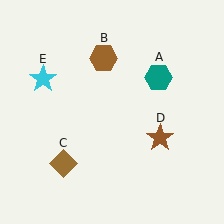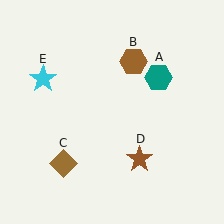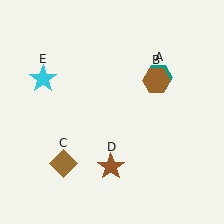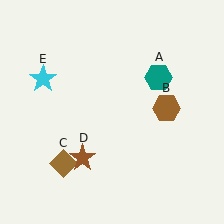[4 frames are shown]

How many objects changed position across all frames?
2 objects changed position: brown hexagon (object B), brown star (object D).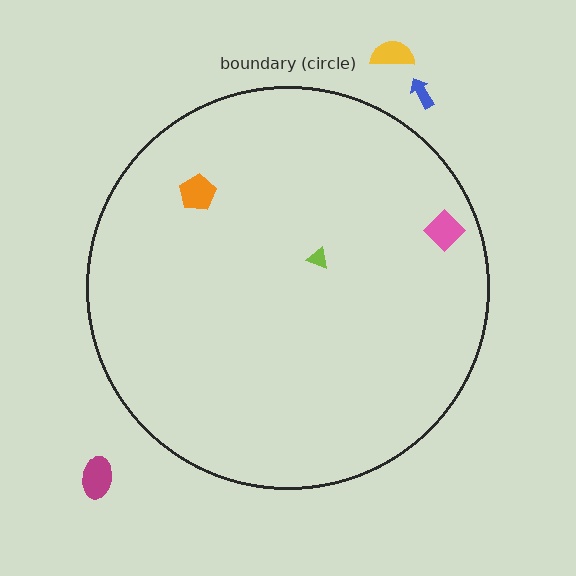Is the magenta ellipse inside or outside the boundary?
Outside.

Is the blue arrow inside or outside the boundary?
Outside.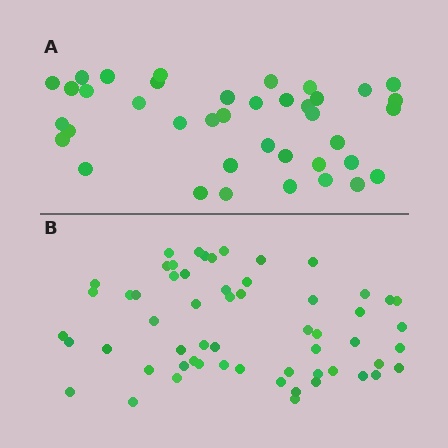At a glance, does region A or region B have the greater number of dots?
Region B (the bottom region) has more dots.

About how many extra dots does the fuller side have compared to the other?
Region B has approximately 20 more dots than region A.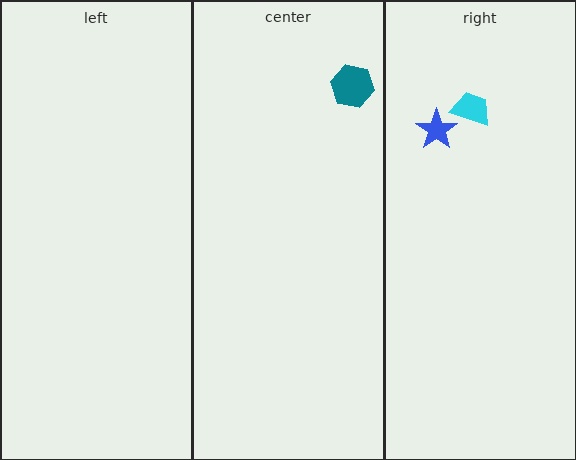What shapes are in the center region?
The teal hexagon.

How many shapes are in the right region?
2.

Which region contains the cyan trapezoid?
The right region.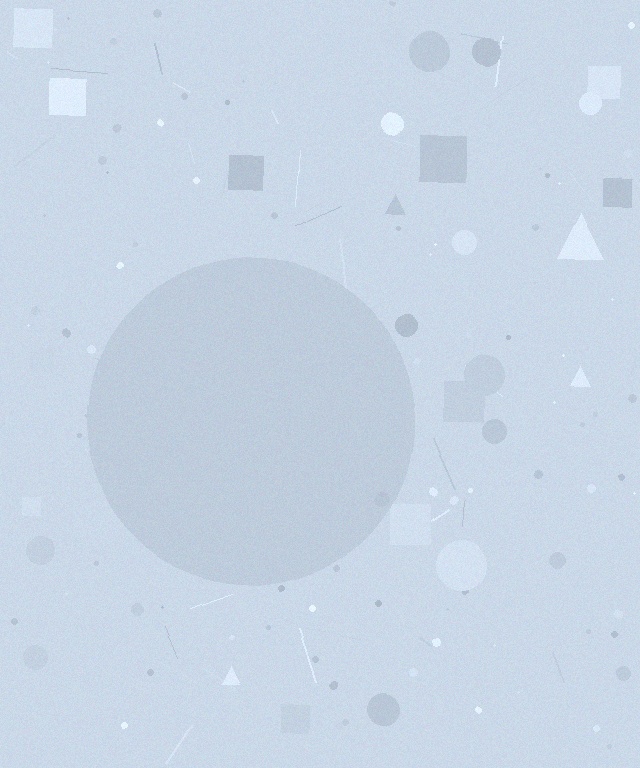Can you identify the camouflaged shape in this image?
The camouflaged shape is a circle.